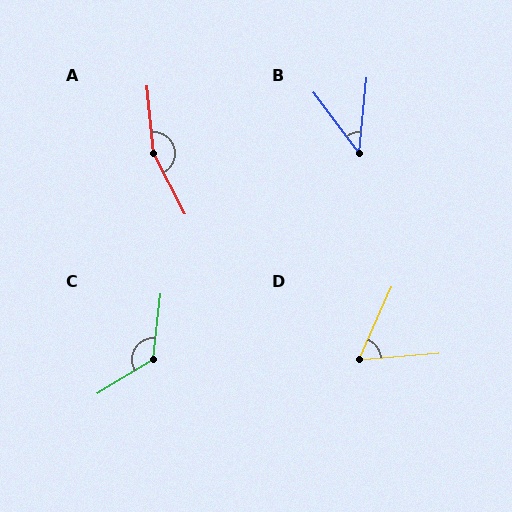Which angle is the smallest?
B, at approximately 43 degrees.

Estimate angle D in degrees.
Approximately 62 degrees.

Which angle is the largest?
A, at approximately 158 degrees.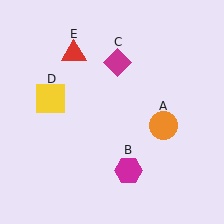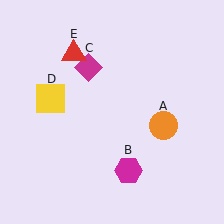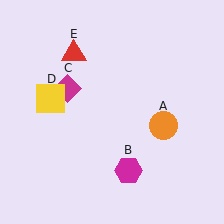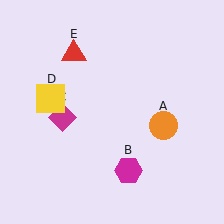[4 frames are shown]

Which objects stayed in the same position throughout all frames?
Orange circle (object A) and magenta hexagon (object B) and yellow square (object D) and red triangle (object E) remained stationary.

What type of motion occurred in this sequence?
The magenta diamond (object C) rotated counterclockwise around the center of the scene.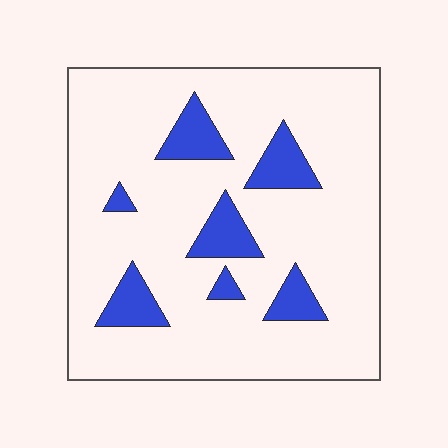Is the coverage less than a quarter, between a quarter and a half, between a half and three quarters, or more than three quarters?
Less than a quarter.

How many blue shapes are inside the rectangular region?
7.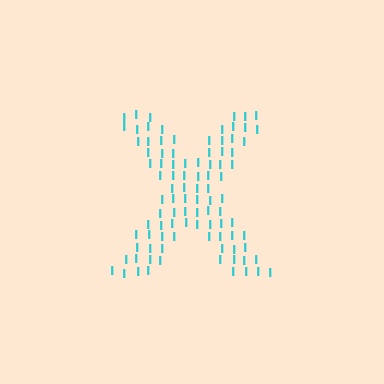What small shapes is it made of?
It is made of small letter I's.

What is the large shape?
The large shape is the letter X.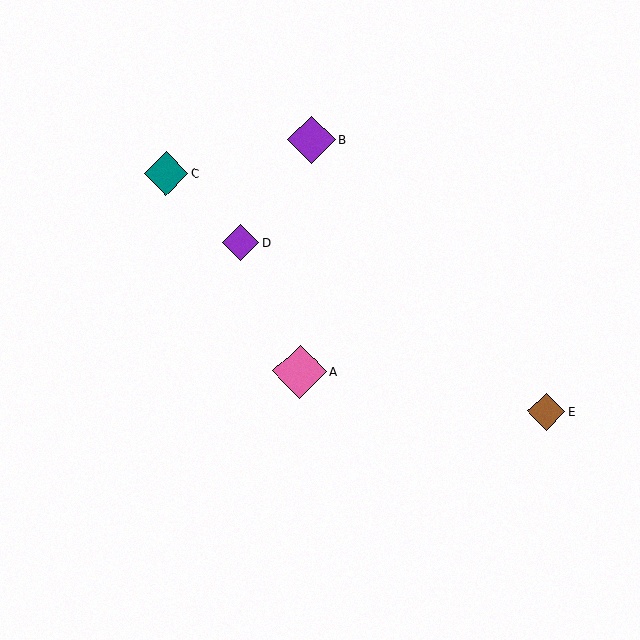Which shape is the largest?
The pink diamond (labeled A) is the largest.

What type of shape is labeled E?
Shape E is a brown diamond.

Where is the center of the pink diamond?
The center of the pink diamond is at (300, 372).